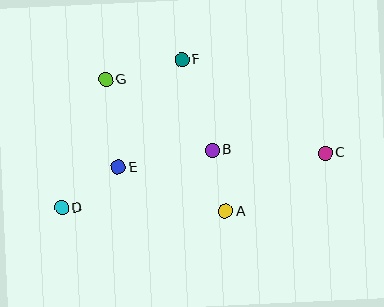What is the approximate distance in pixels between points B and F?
The distance between B and F is approximately 96 pixels.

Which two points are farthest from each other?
Points C and D are farthest from each other.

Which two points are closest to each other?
Points A and B are closest to each other.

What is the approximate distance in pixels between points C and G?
The distance between C and G is approximately 232 pixels.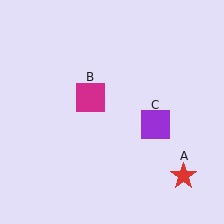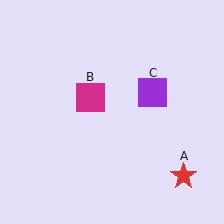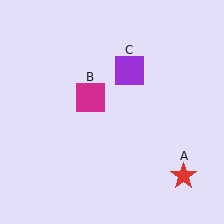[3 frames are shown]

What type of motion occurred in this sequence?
The purple square (object C) rotated counterclockwise around the center of the scene.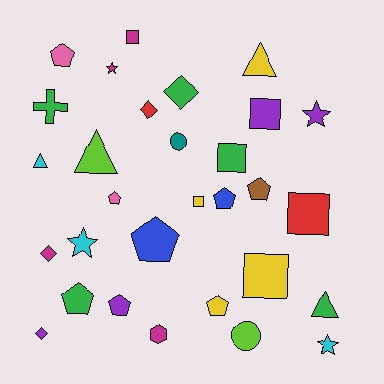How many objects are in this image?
There are 30 objects.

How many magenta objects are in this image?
There are 4 magenta objects.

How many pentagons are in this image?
There are 8 pentagons.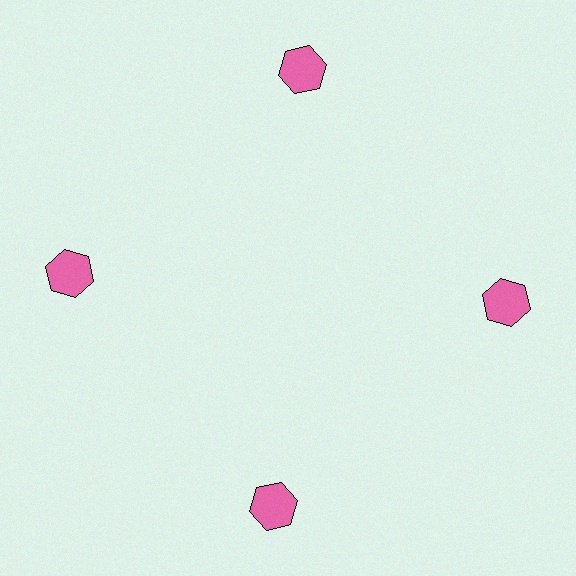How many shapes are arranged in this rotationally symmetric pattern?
There are 4 shapes, arranged in 4 groups of 1.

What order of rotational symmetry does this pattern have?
This pattern has 4-fold rotational symmetry.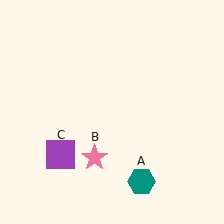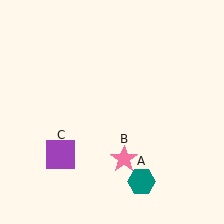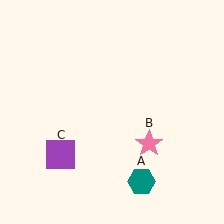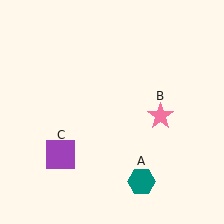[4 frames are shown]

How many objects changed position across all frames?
1 object changed position: pink star (object B).